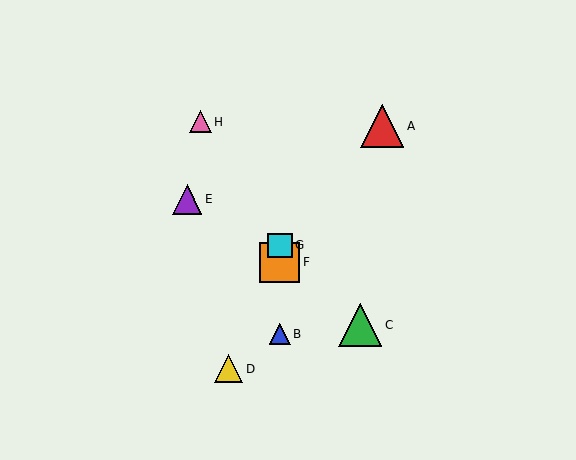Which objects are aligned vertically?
Objects B, F, G are aligned vertically.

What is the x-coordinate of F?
Object F is at x≈280.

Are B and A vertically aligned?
No, B is at x≈280 and A is at x≈382.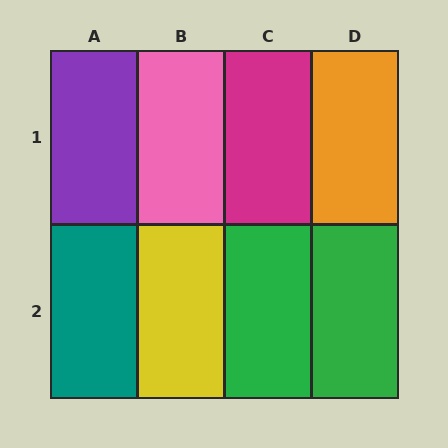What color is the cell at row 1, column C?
Magenta.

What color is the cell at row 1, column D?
Orange.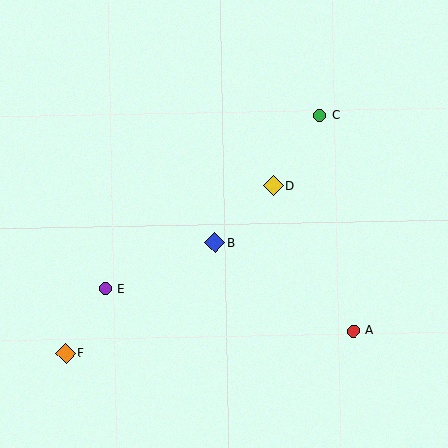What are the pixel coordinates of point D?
Point D is at (273, 186).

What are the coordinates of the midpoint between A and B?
The midpoint between A and B is at (284, 287).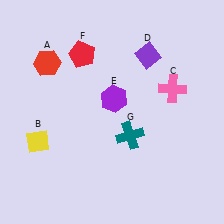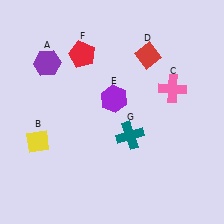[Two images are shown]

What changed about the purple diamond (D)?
In Image 1, D is purple. In Image 2, it changed to red.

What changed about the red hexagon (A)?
In Image 1, A is red. In Image 2, it changed to purple.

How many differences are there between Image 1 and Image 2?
There are 2 differences between the two images.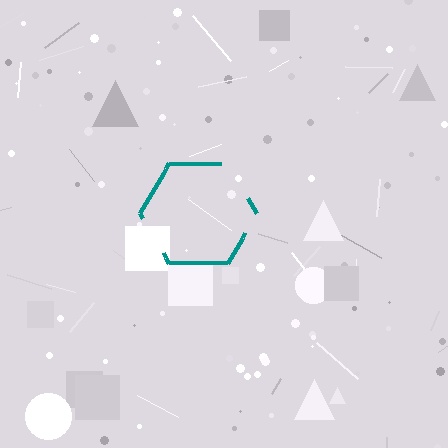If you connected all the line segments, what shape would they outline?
They would outline a hexagon.